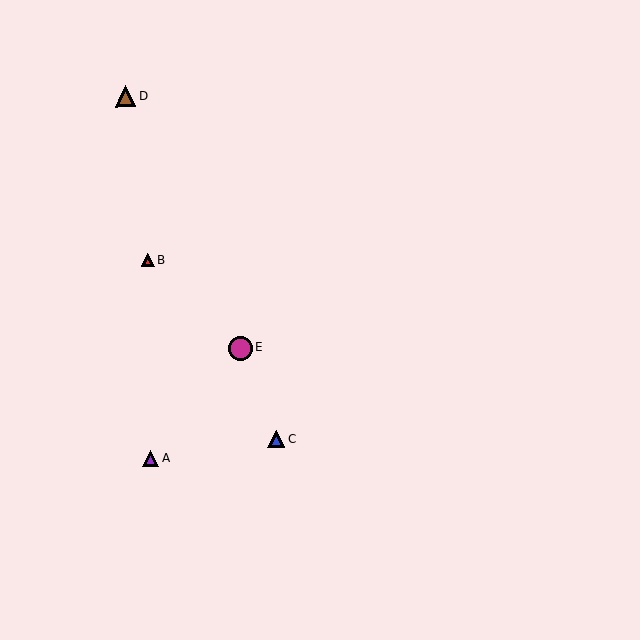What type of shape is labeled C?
Shape C is a blue triangle.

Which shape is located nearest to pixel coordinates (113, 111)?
The brown triangle (labeled D) at (126, 96) is nearest to that location.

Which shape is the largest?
The magenta circle (labeled E) is the largest.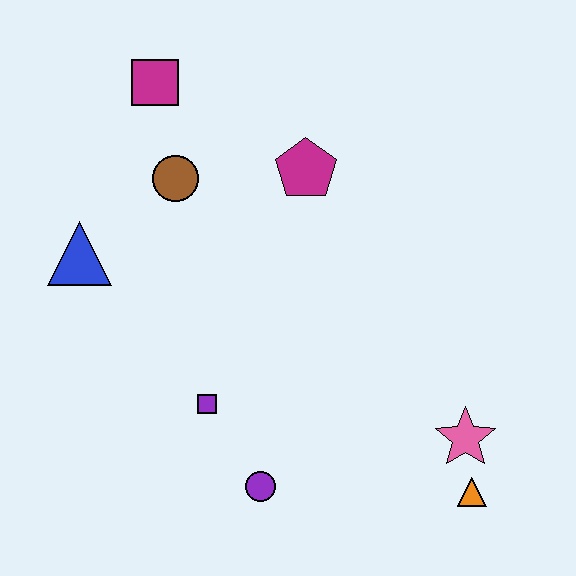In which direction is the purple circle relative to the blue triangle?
The purple circle is below the blue triangle.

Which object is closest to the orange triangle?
The pink star is closest to the orange triangle.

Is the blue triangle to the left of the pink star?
Yes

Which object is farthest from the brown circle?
The orange triangle is farthest from the brown circle.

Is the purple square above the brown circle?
No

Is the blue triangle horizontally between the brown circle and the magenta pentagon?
No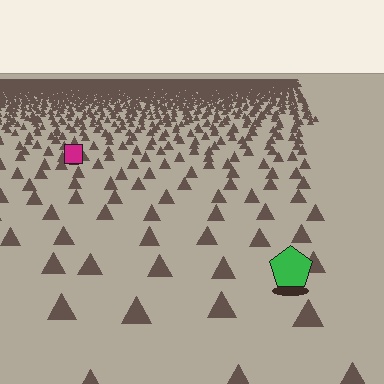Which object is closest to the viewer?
The green pentagon is closest. The texture marks near it are larger and more spread out.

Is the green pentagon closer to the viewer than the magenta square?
Yes. The green pentagon is closer — you can tell from the texture gradient: the ground texture is coarser near it.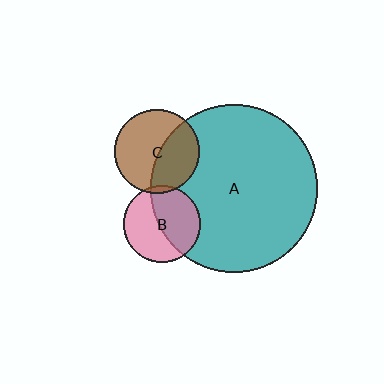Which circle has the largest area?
Circle A (teal).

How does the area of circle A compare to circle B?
Approximately 4.7 times.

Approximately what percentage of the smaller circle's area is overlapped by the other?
Approximately 50%.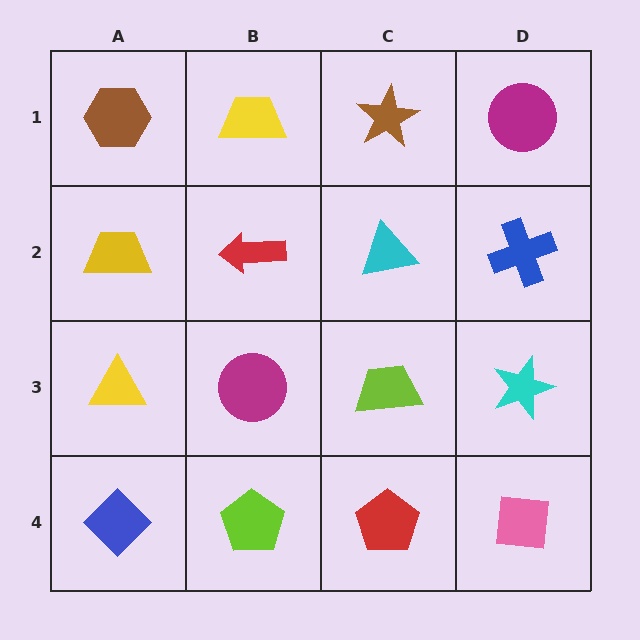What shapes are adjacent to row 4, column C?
A lime trapezoid (row 3, column C), a lime pentagon (row 4, column B), a pink square (row 4, column D).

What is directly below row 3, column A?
A blue diamond.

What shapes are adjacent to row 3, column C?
A cyan triangle (row 2, column C), a red pentagon (row 4, column C), a magenta circle (row 3, column B), a cyan star (row 3, column D).